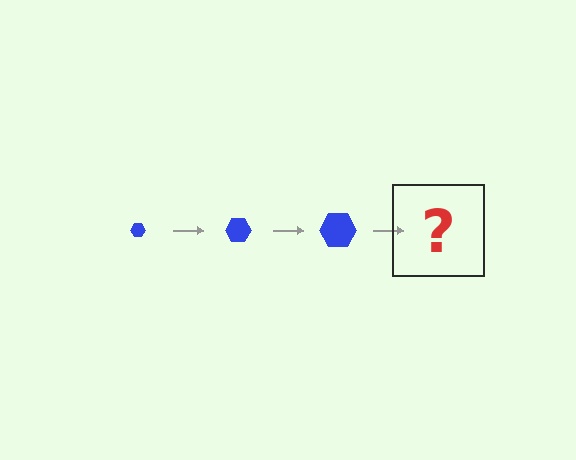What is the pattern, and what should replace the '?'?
The pattern is that the hexagon gets progressively larger each step. The '?' should be a blue hexagon, larger than the previous one.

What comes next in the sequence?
The next element should be a blue hexagon, larger than the previous one.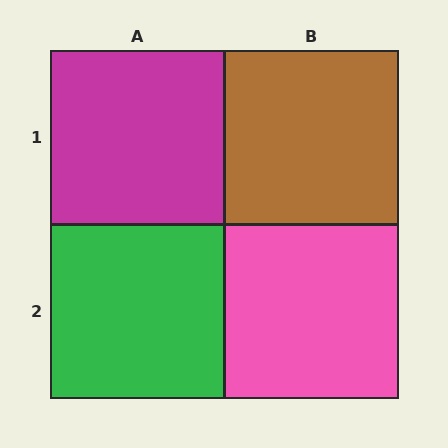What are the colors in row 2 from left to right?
Green, pink.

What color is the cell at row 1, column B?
Brown.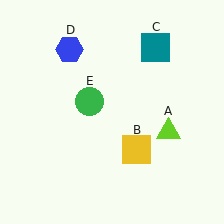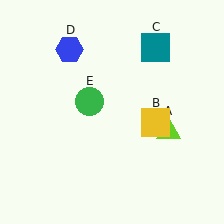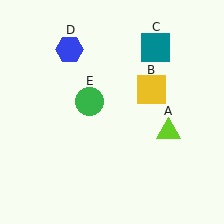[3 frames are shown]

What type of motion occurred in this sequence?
The yellow square (object B) rotated counterclockwise around the center of the scene.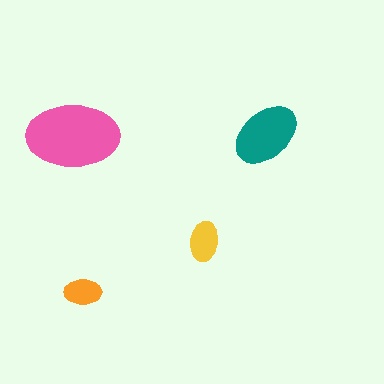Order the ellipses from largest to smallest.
the pink one, the teal one, the yellow one, the orange one.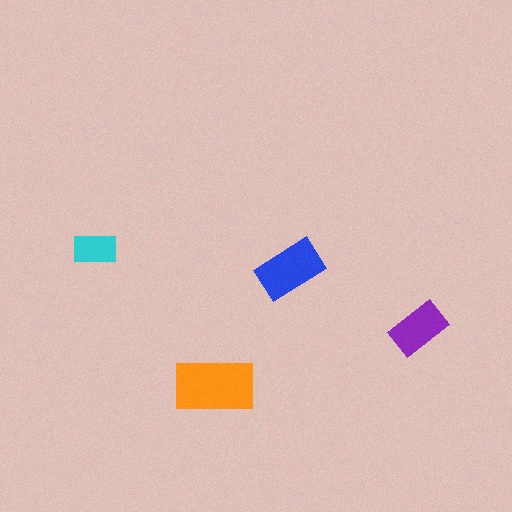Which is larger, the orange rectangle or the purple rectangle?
The orange one.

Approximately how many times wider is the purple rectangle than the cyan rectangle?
About 1.5 times wider.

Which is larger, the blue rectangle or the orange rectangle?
The orange one.